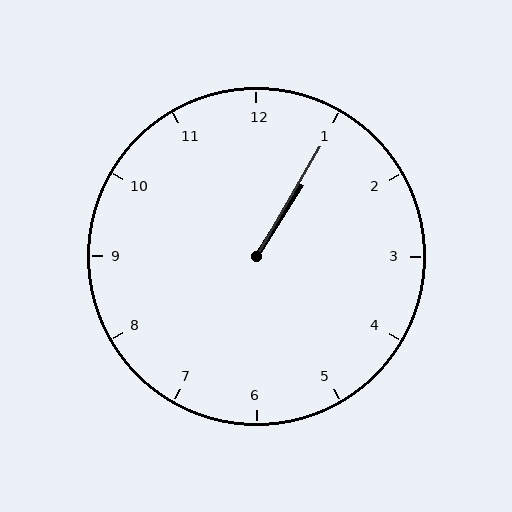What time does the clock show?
1:05.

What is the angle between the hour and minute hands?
Approximately 2 degrees.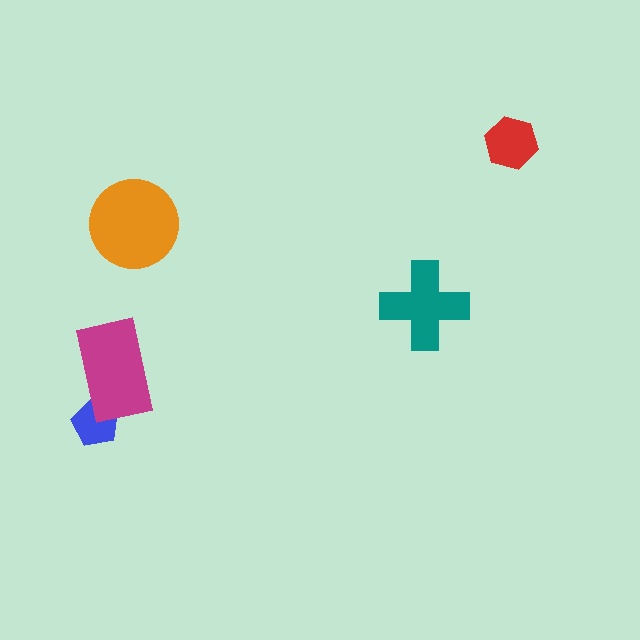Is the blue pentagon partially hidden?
Yes, it is partially covered by another shape.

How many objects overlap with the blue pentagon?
1 object overlaps with the blue pentagon.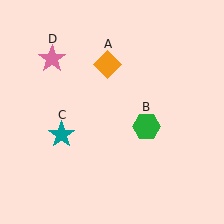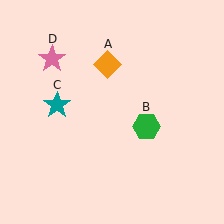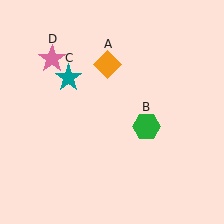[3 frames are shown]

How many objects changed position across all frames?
1 object changed position: teal star (object C).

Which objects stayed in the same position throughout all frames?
Orange diamond (object A) and green hexagon (object B) and pink star (object D) remained stationary.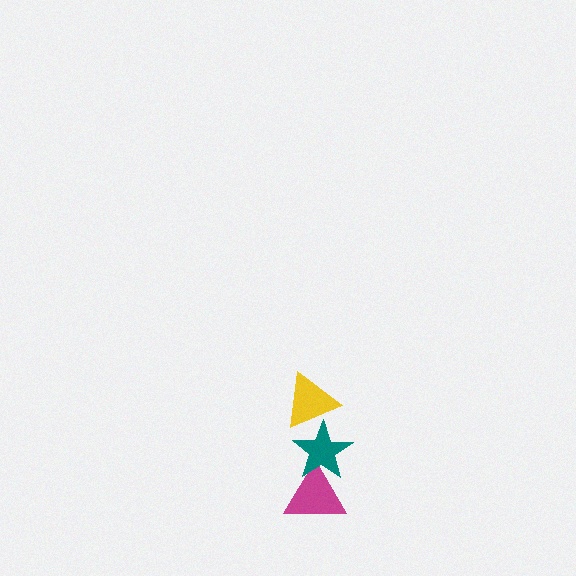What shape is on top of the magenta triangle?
The teal star is on top of the magenta triangle.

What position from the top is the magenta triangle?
The magenta triangle is 3rd from the top.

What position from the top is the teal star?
The teal star is 2nd from the top.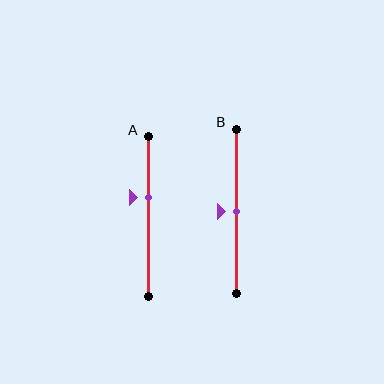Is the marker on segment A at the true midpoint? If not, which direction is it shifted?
No, the marker on segment A is shifted upward by about 12% of the segment length.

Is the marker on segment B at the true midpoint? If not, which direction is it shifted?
Yes, the marker on segment B is at the true midpoint.